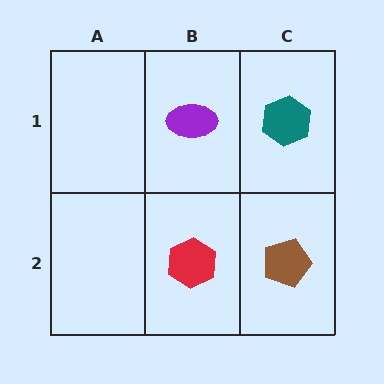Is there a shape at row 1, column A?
No, that cell is empty.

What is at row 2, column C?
A brown pentagon.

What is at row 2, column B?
A red hexagon.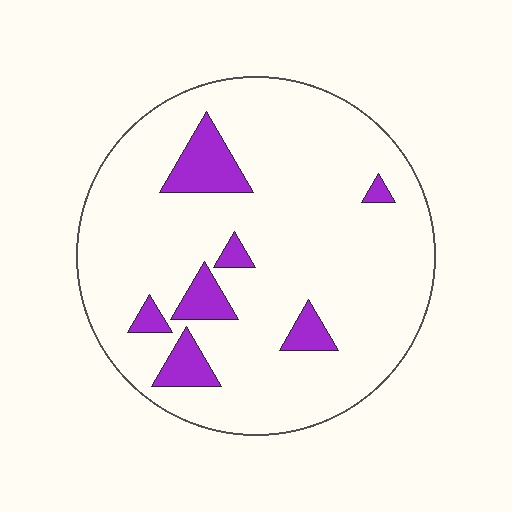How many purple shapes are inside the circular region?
7.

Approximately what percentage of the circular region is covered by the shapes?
Approximately 10%.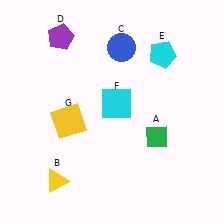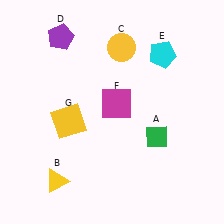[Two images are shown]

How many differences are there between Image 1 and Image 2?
There are 2 differences between the two images.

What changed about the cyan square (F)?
In Image 1, F is cyan. In Image 2, it changed to magenta.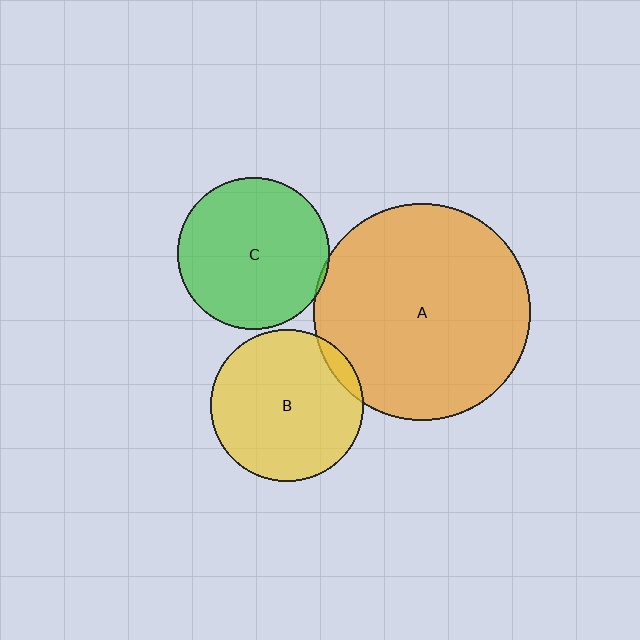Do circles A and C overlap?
Yes.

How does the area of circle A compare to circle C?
Approximately 2.0 times.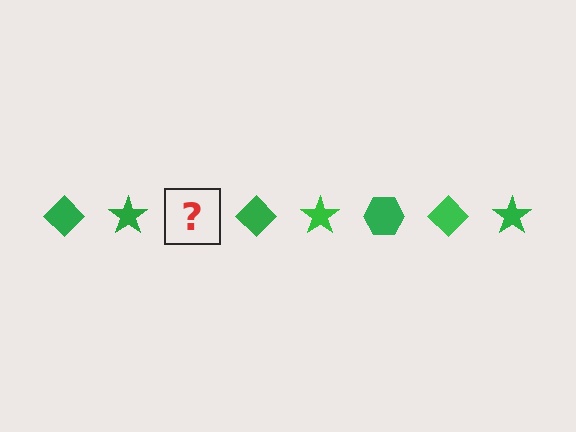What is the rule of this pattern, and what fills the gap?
The rule is that the pattern cycles through diamond, star, hexagon shapes in green. The gap should be filled with a green hexagon.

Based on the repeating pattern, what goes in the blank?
The blank should be a green hexagon.